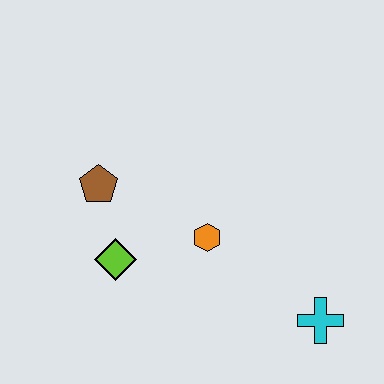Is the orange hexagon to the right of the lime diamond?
Yes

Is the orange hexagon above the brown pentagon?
No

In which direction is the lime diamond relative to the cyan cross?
The lime diamond is to the left of the cyan cross.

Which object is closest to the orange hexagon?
The lime diamond is closest to the orange hexagon.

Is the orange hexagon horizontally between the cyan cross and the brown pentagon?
Yes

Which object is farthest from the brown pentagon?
The cyan cross is farthest from the brown pentagon.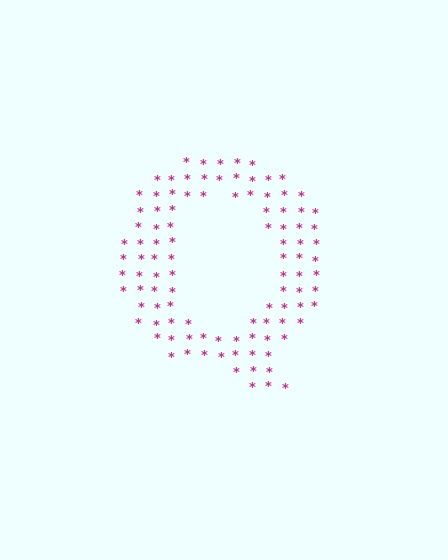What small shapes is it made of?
It is made of small asterisks.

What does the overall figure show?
The overall figure shows the letter Q.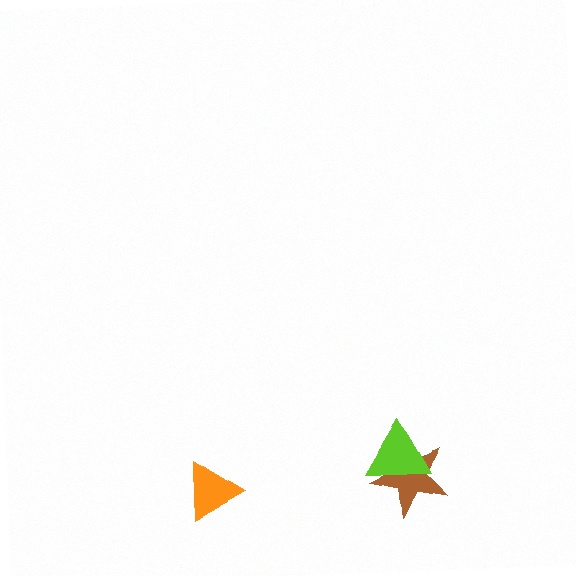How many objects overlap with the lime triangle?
1 object overlaps with the lime triangle.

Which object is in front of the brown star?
The lime triangle is in front of the brown star.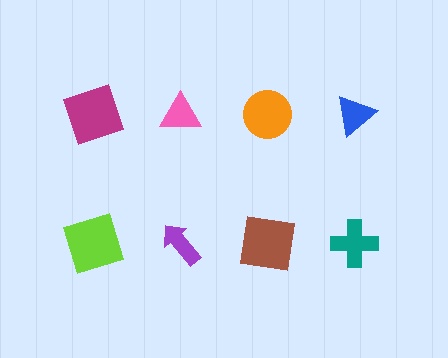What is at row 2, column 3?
A brown square.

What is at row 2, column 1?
A lime square.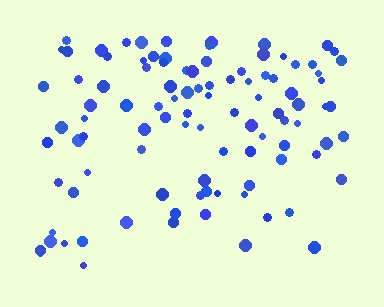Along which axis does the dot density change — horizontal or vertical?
Vertical.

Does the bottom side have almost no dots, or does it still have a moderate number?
Still a moderate number, just noticeably fewer than the top.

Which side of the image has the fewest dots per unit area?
The bottom.